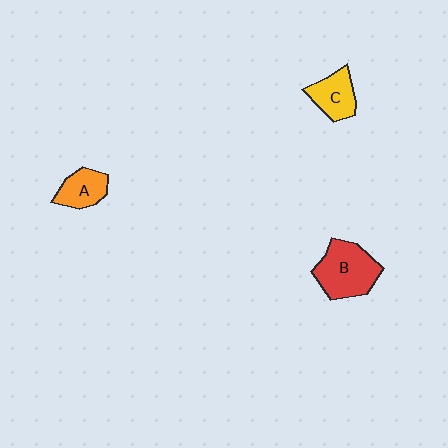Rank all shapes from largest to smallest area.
From largest to smallest: B (red), C (yellow), A (orange).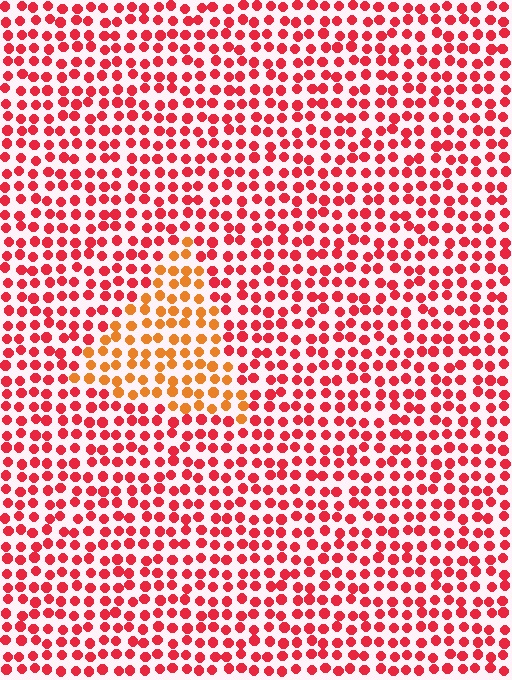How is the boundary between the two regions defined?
The boundary is defined purely by a slight shift in hue (about 36 degrees). Spacing, size, and orientation are identical on both sides.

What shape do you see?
I see a triangle.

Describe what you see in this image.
The image is filled with small red elements in a uniform arrangement. A triangle-shaped region is visible where the elements are tinted to a slightly different hue, forming a subtle color boundary.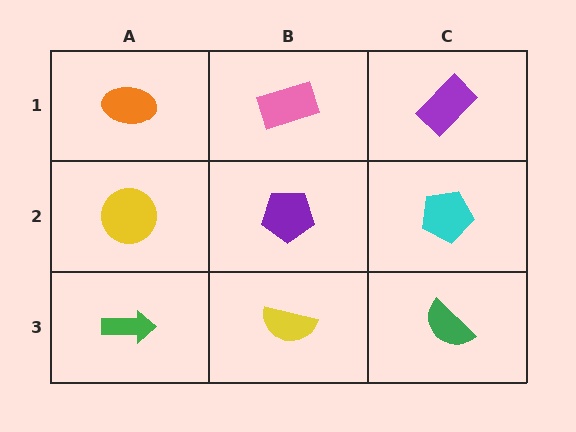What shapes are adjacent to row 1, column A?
A yellow circle (row 2, column A), a pink rectangle (row 1, column B).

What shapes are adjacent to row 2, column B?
A pink rectangle (row 1, column B), a yellow semicircle (row 3, column B), a yellow circle (row 2, column A), a cyan pentagon (row 2, column C).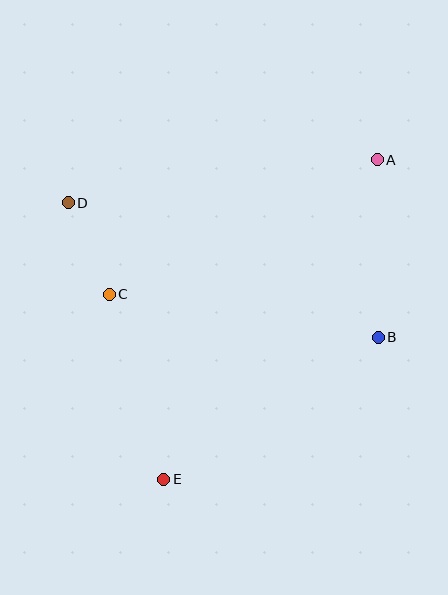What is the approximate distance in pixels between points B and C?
The distance between B and C is approximately 272 pixels.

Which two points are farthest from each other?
Points A and E are farthest from each other.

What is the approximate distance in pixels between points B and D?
The distance between B and D is approximately 338 pixels.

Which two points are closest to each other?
Points C and D are closest to each other.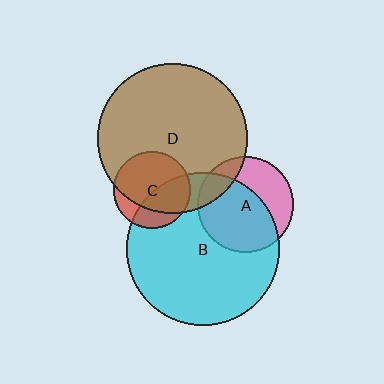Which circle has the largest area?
Circle B (cyan).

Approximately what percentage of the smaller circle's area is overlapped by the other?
Approximately 15%.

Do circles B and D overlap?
Yes.